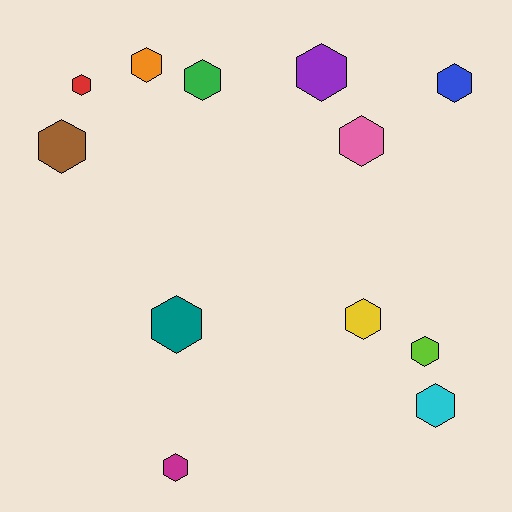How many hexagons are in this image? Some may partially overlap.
There are 12 hexagons.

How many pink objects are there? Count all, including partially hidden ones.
There is 1 pink object.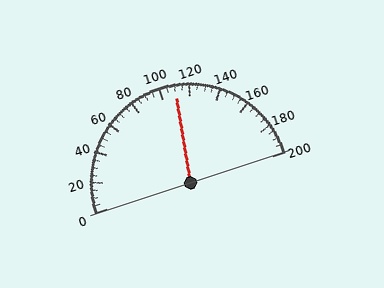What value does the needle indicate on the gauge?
The needle indicates approximately 110.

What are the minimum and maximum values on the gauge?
The gauge ranges from 0 to 200.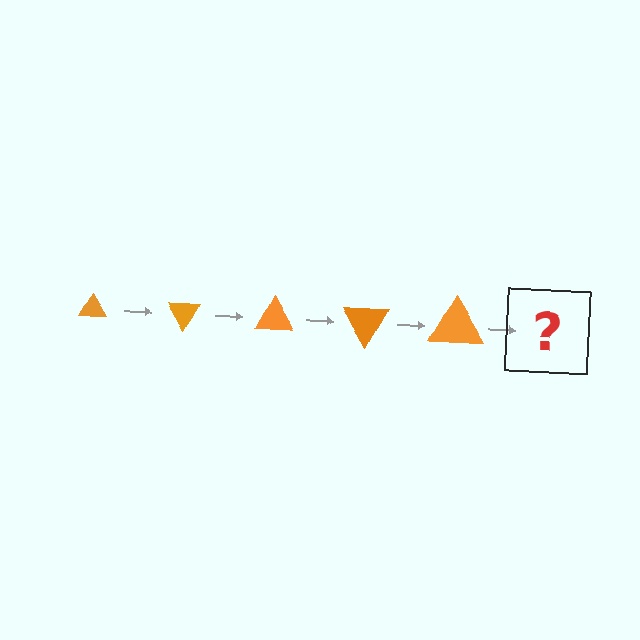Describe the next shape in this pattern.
It should be a triangle, larger than the previous one and rotated 300 degrees from the start.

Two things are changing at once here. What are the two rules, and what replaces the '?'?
The two rules are that the triangle grows larger each step and it rotates 60 degrees each step. The '?' should be a triangle, larger than the previous one and rotated 300 degrees from the start.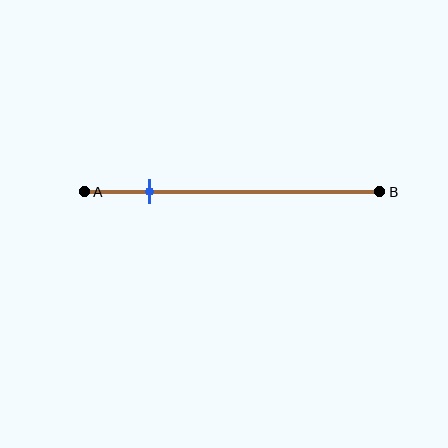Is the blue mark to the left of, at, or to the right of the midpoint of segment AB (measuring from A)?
The blue mark is to the left of the midpoint of segment AB.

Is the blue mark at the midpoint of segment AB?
No, the mark is at about 20% from A, not at the 50% midpoint.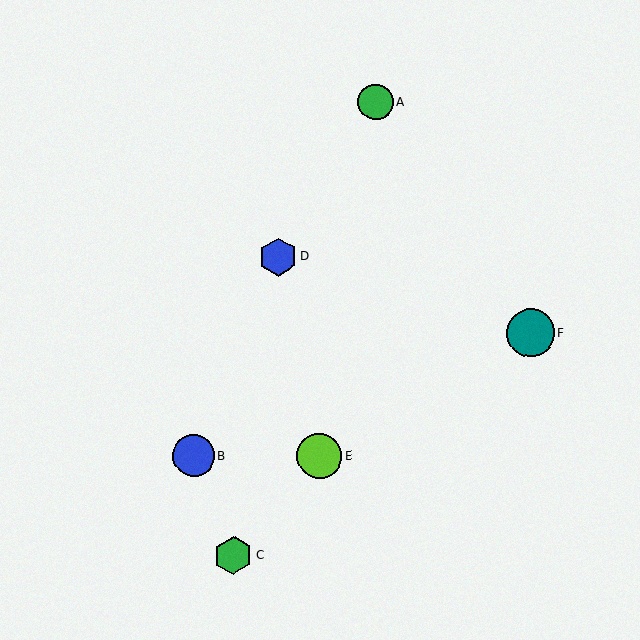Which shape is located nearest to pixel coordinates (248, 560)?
The green hexagon (labeled C) at (233, 555) is nearest to that location.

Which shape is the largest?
The teal circle (labeled F) is the largest.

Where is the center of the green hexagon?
The center of the green hexagon is at (233, 555).